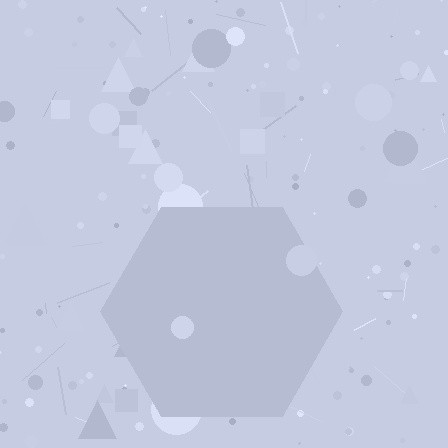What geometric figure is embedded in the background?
A hexagon is embedded in the background.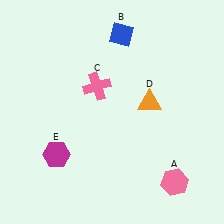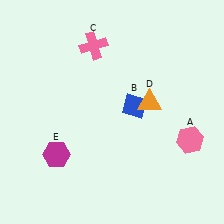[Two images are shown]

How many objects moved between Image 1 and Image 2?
3 objects moved between the two images.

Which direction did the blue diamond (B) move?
The blue diamond (B) moved down.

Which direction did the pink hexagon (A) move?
The pink hexagon (A) moved up.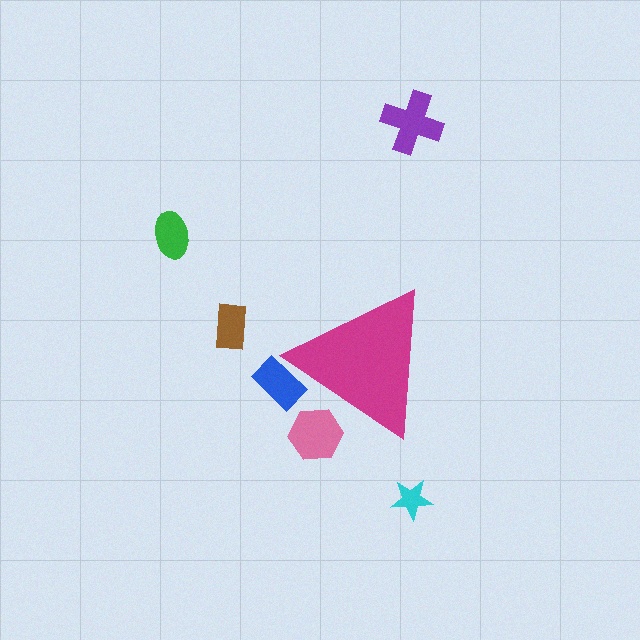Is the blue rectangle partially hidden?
Yes, the blue rectangle is partially hidden behind the magenta triangle.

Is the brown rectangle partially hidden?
No, the brown rectangle is fully visible.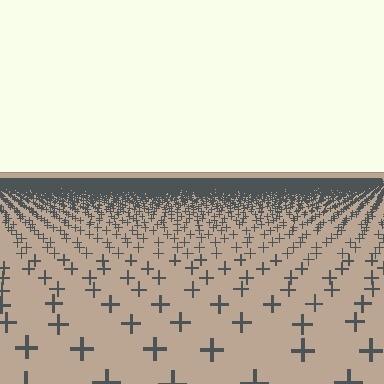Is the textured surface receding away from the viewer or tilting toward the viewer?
The surface is receding away from the viewer. Texture elements get smaller and denser toward the top.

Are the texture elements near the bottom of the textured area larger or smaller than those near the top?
Larger. Near the bottom, elements are closer to the viewer and appear at a bigger on-screen size.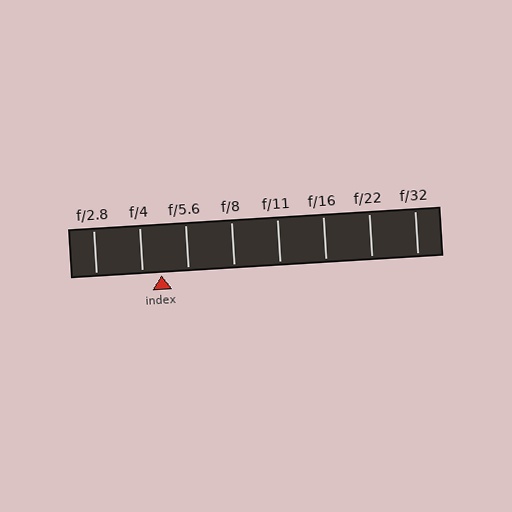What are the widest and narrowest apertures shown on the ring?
The widest aperture shown is f/2.8 and the narrowest is f/32.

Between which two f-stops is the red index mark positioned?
The index mark is between f/4 and f/5.6.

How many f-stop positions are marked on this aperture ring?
There are 8 f-stop positions marked.